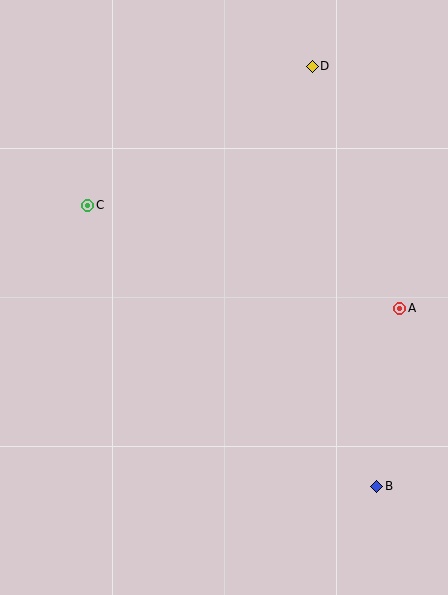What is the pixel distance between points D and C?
The distance between D and C is 264 pixels.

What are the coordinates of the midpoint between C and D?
The midpoint between C and D is at (200, 136).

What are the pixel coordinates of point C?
Point C is at (88, 205).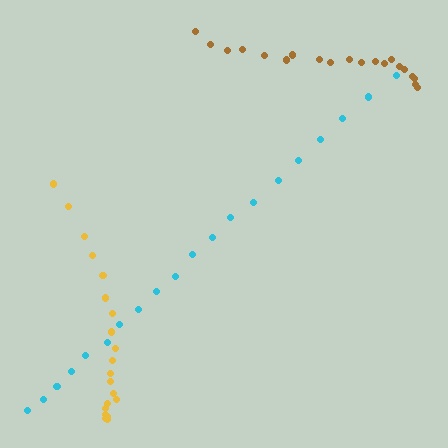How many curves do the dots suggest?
There are 3 distinct paths.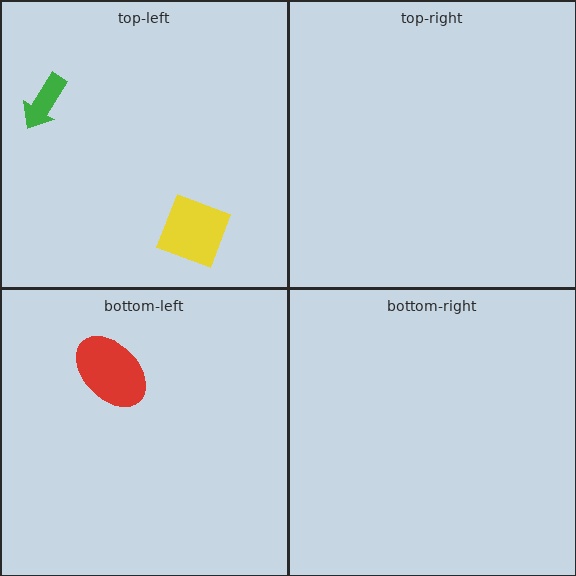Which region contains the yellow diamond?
The top-left region.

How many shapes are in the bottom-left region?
1.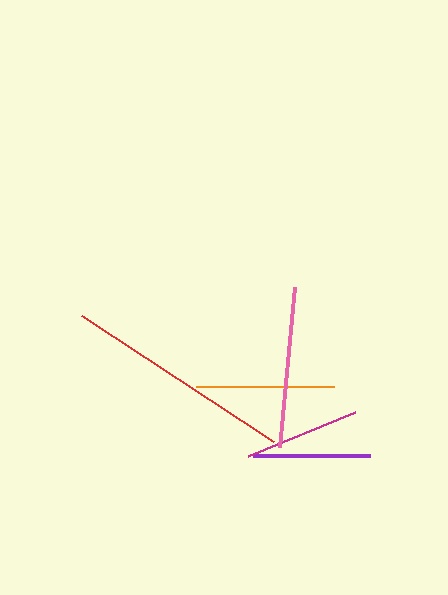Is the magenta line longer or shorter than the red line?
The red line is longer than the magenta line.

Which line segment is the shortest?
The magenta line is the shortest at approximately 116 pixels.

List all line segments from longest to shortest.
From longest to shortest: red, pink, orange, purple, magenta.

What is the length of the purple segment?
The purple segment is approximately 117 pixels long.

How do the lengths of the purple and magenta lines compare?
The purple and magenta lines are approximately the same length.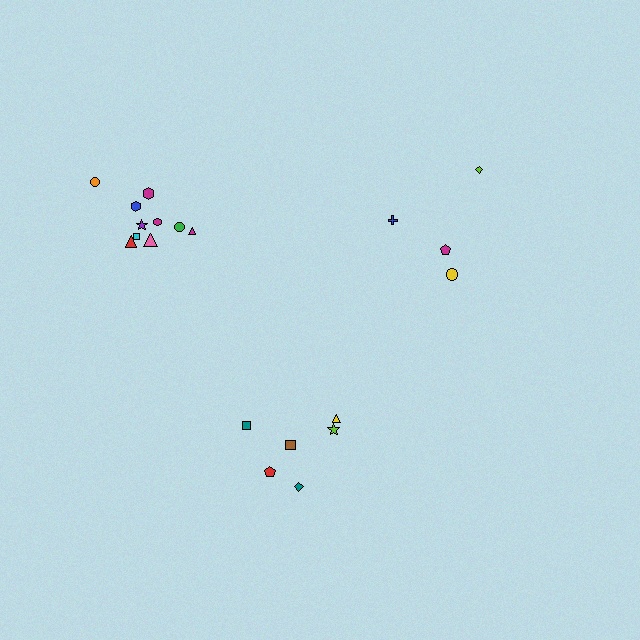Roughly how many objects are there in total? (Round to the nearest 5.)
Roughly 20 objects in total.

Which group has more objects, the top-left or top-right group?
The top-left group.